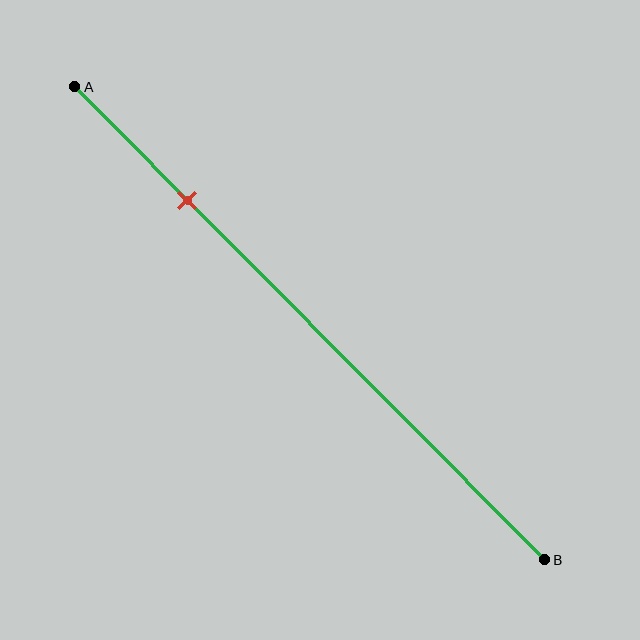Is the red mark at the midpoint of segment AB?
No, the mark is at about 25% from A, not at the 50% midpoint.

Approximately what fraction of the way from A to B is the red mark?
The red mark is approximately 25% of the way from A to B.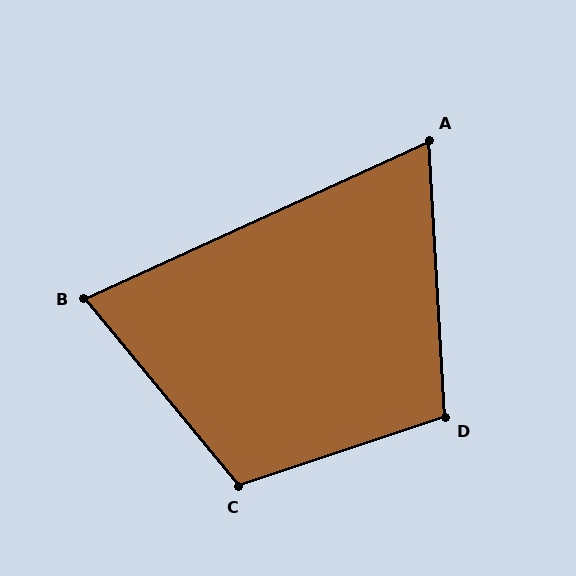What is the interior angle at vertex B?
Approximately 75 degrees (acute).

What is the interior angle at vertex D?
Approximately 105 degrees (obtuse).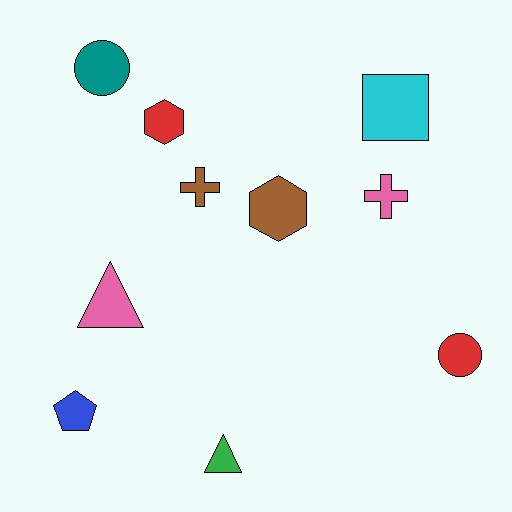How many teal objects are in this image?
There is 1 teal object.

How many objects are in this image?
There are 10 objects.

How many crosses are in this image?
There are 2 crosses.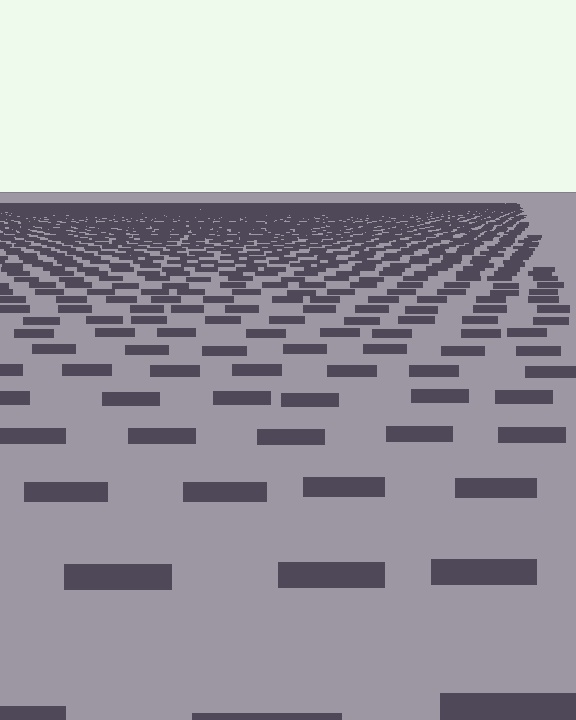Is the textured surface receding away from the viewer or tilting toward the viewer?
The surface is receding away from the viewer. Texture elements get smaller and denser toward the top.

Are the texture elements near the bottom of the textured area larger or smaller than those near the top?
Larger. Near the bottom, elements are closer to the viewer and appear at a bigger on-screen size.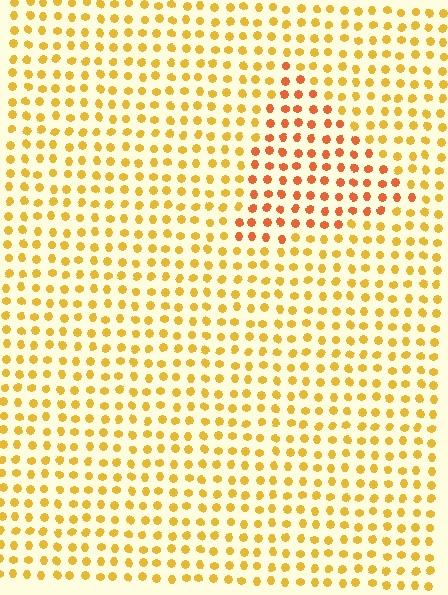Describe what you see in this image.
The image is filled with small yellow elements in a uniform arrangement. A triangle-shaped region is visible where the elements are tinted to a slightly different hue, forming a subtle color boundary.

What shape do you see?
I see a triangle.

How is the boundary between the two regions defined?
The boundary is defined purely by a slight shift in hue (about 29 degrees). Spacing, size, and orientation are identical on both sides.